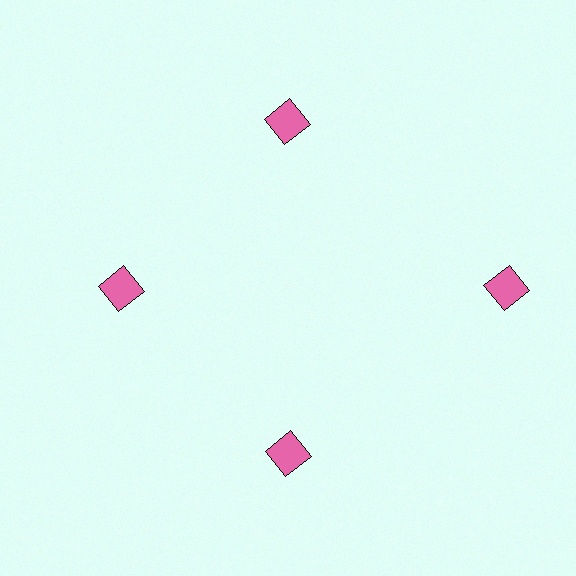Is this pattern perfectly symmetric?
No. The 4 pink squares are arranged in a ring, but one element near the 3 o'clock position is pushed outward from the center, breaking the 4-fold rotational symmetry.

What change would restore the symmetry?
The symmetry would be restored by moving it inward, back onto the ring so that all 4 squares sit at equal angles and equal distance from the center.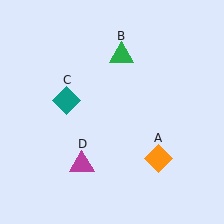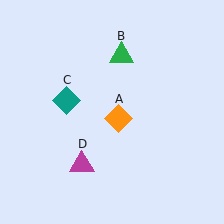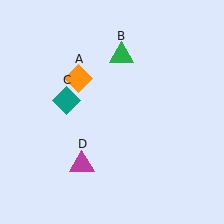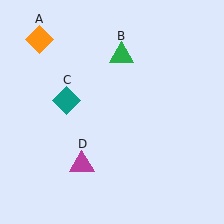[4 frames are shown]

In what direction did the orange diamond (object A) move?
The orange diamond (object A) moved up and to the left.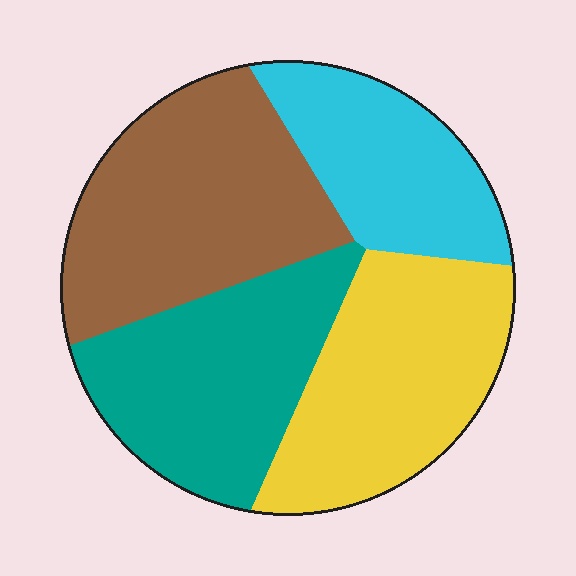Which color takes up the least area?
Cyan, at roughly 20%.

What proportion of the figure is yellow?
Yellow covers 26% of the figure.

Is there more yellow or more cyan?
Yellow.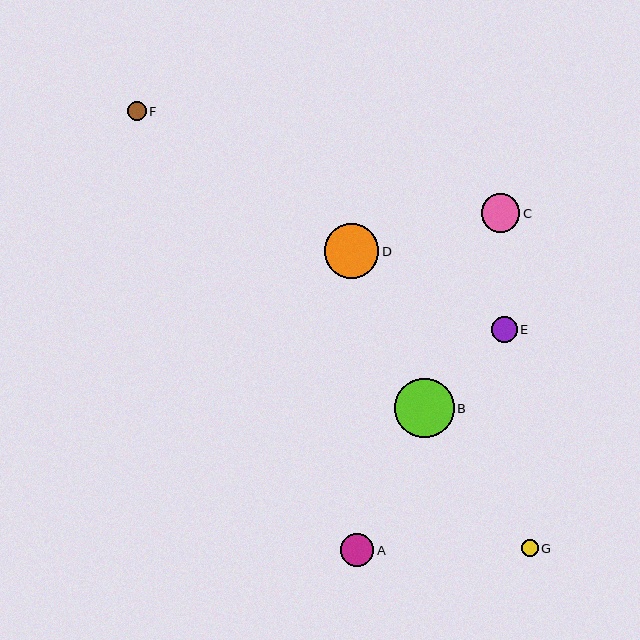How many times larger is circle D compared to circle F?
Circle D is approximately 2.9 times the size of circle F.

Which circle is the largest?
Circle B is the largest with a size of approximately 59 pixels.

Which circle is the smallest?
Circle G is the smallest with a size of approximately 17 pixels.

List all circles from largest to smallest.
From largest to smallest: B, D, C, A, E, F, G.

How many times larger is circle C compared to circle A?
Circle C is approximately 1.1 times the size of circle A.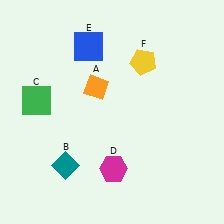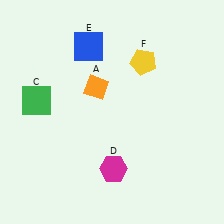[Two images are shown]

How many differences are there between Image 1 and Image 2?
There is 1 difference between the two images.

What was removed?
The teal diamond (B) was removed in Image 2.